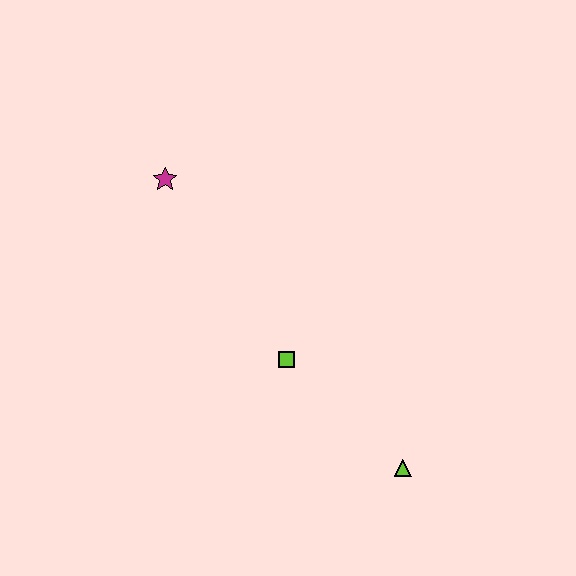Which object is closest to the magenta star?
The lime square is closest to the magenta star.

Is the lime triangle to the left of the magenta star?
No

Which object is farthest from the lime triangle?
The magenta star is farthest from the lime triangle.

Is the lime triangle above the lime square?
No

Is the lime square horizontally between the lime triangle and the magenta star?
Yes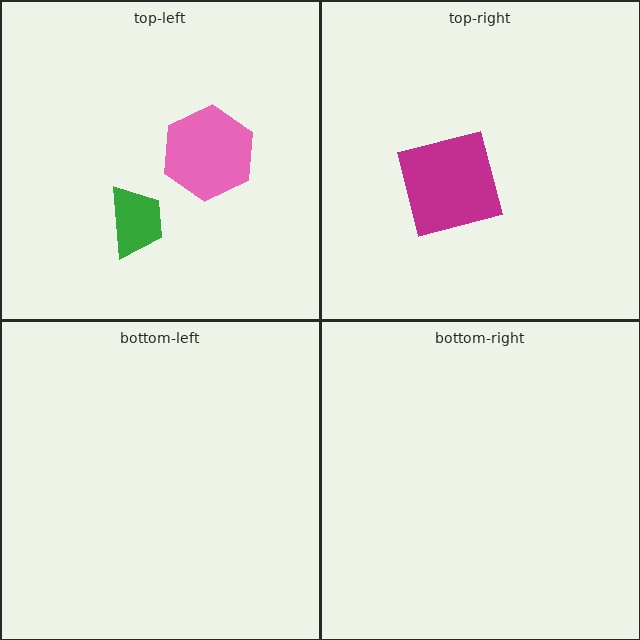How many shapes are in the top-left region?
2.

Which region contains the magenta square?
The top-right region.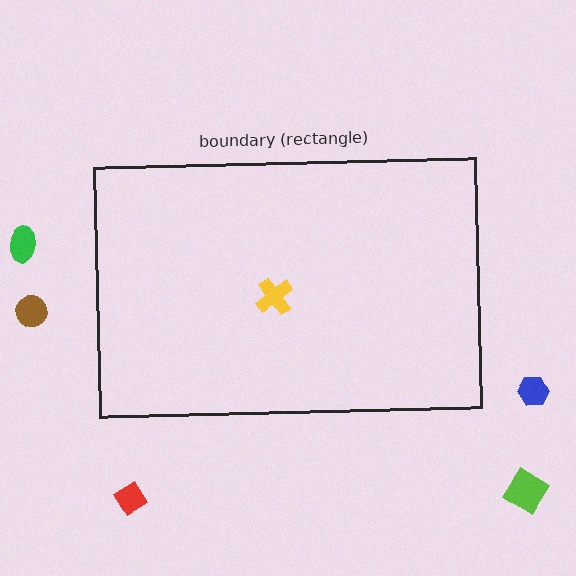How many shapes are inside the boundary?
1 inside, 5 outside.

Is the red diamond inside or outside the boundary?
Outside.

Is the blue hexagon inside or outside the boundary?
Outside.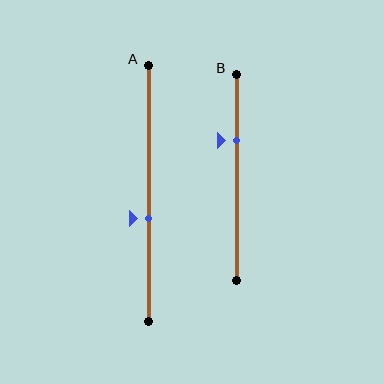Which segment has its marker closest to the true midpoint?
Segment A has its marker closest to the true midpoint.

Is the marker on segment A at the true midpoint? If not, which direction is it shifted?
No, the marker on segment A is shifted downward by about 10% of the segment length.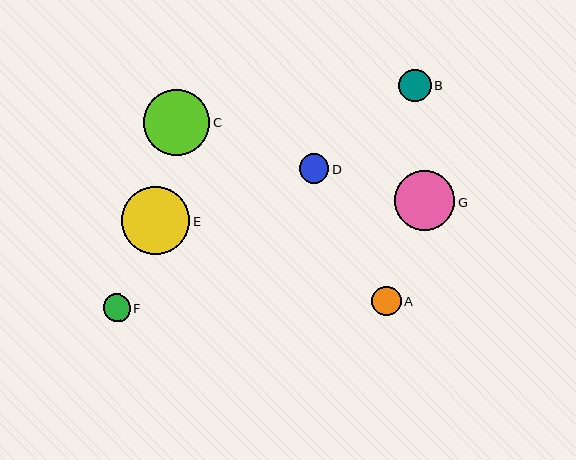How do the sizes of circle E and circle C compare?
Circle E and circle C are approximately the same size.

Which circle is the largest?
Circle E is the largest with a size of approximately 68 pixels.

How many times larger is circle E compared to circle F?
Circle E is approximately 2.5 times the size of circle F.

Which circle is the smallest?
Circle F is the smallest with a size of approximately 27 pixels.